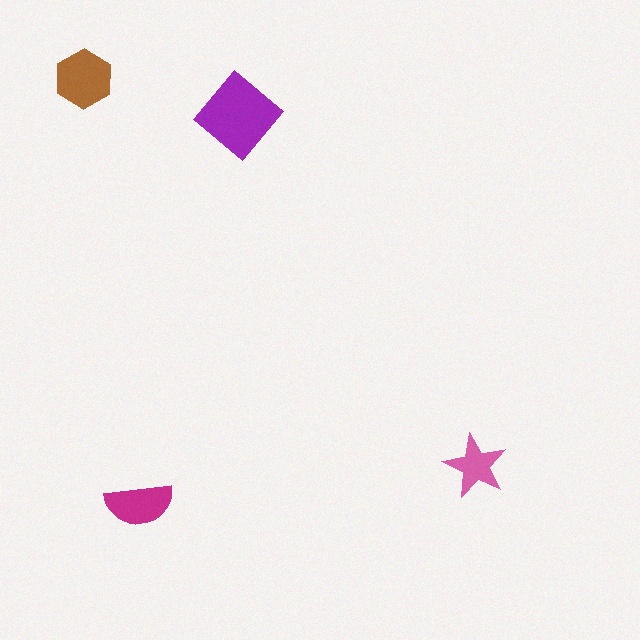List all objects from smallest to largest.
The pink star, the magenta semicircle, the brown hexagon, the purple diamond.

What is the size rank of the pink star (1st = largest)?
4th.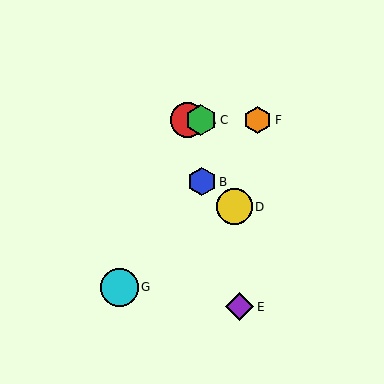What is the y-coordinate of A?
Object A is at y≈120.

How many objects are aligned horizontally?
3 objects (A, C, F) are aligned horizontally.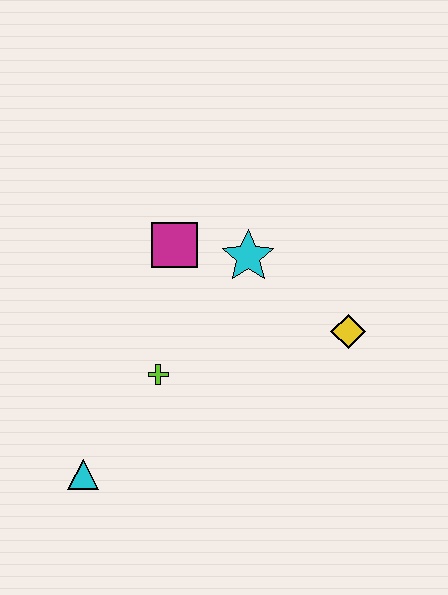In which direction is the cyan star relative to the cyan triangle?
The cyan star is above the cyan triangle.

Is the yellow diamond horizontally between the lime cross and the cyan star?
No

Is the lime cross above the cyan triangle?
Yes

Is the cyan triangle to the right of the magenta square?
No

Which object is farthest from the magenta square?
The cyan triangle is farthest from the magenta square.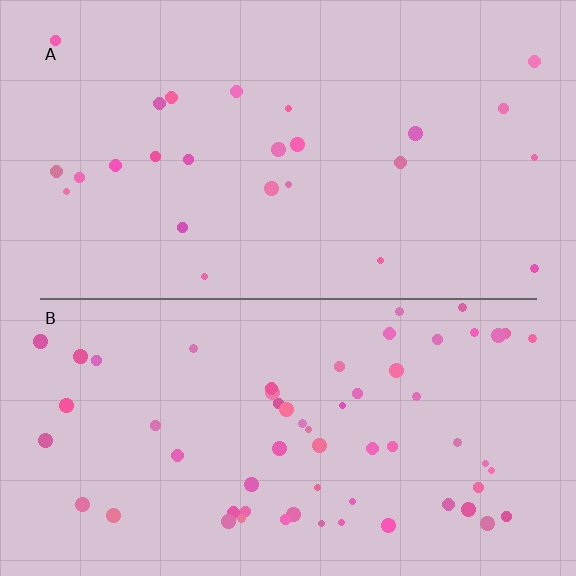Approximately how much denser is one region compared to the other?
Approximately 2.4× — region B over region A.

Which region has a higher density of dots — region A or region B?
B (the bottom).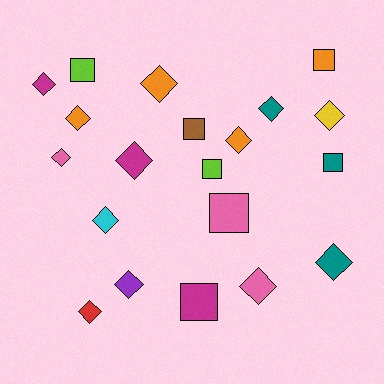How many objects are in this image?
There are 20 objects.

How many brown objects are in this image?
There is 1 brown object.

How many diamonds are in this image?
There are 13 diamonds.